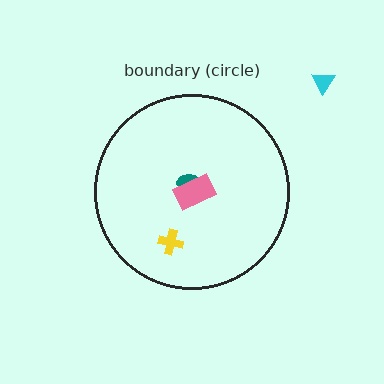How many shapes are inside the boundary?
3 inside, 1 outside.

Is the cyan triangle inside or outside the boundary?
Outside.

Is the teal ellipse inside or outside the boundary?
Inside.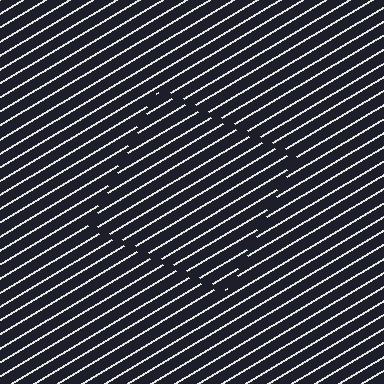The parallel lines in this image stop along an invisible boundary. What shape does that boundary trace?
An illusory square. The interior of the shape contains the same grating, shifted by half a period — the contour is defined by the phase discontinuity where line-ends from the inner and outer gratings abut.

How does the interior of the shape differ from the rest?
The interior of the shape contains the same grating, shifted by half a period — the contour is defined by the phase discontinuity where line-ends from the inner and outer gratings abut.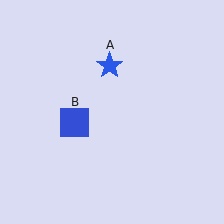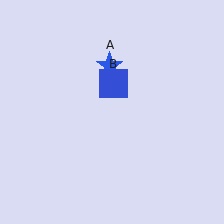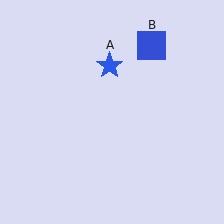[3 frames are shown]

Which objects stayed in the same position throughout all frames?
Blue star (object A) remained stationary.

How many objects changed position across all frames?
1 object changed position: blue square (object B).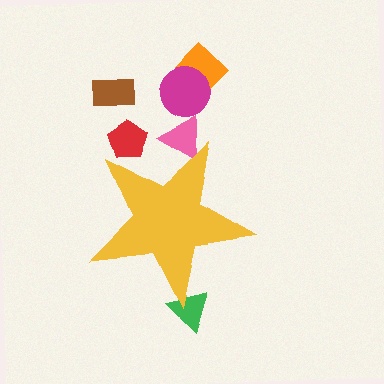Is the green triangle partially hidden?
Yes, the green triangle is partially hidden behind the yellow star.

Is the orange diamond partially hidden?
No, the orange diamond is fully visible.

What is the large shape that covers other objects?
A yellow star.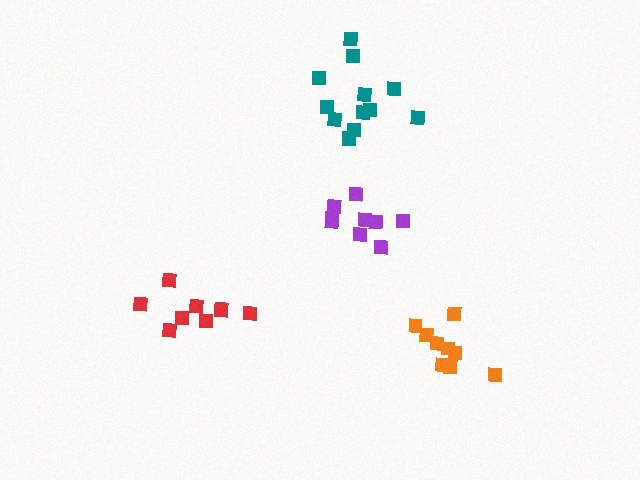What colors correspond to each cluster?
The clusters are colored: teal, orange, purple, red.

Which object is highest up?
The teal cluster is topmost.